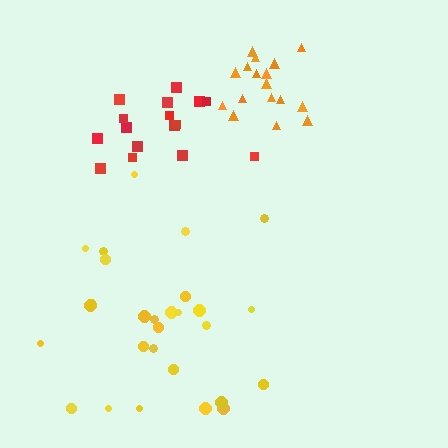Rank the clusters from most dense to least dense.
orange, yellow, red.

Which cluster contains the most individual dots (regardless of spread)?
Yellow (28).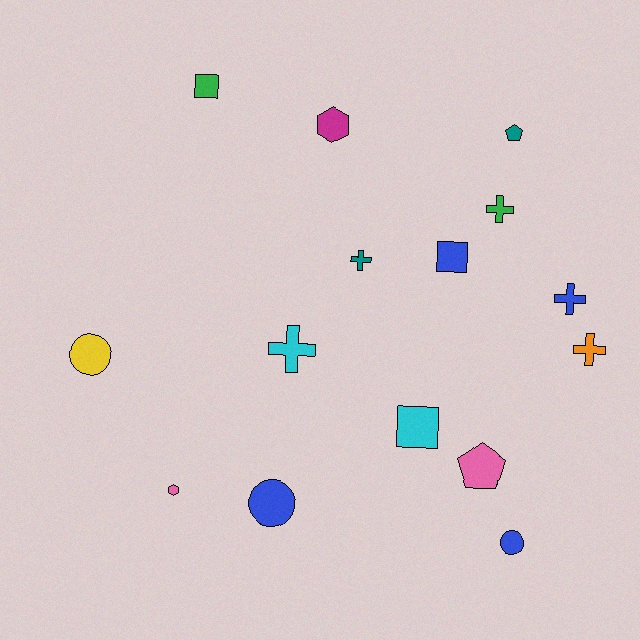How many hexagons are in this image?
There are 2 hexagons.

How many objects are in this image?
There are 15 objects.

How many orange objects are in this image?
There is 1 orange object.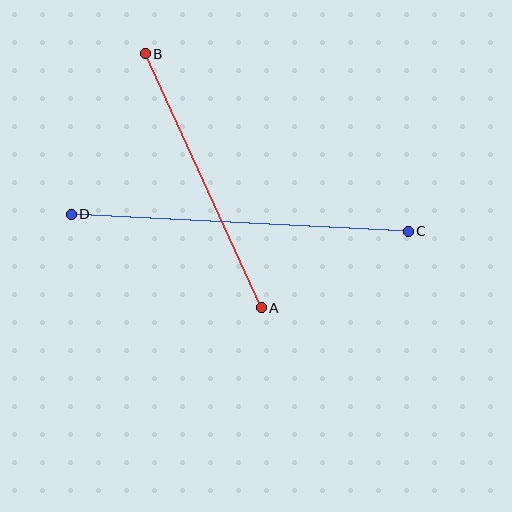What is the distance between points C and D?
The distance is approximately 337 pixels.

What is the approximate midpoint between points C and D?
The midpoint is at approximately (240, 223) pixels.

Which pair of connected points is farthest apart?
Points C and D are farthest apart.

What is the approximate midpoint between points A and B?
The midpoint is at approximately (203, 181) pixels.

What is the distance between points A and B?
The distance is approximately 279 pixels.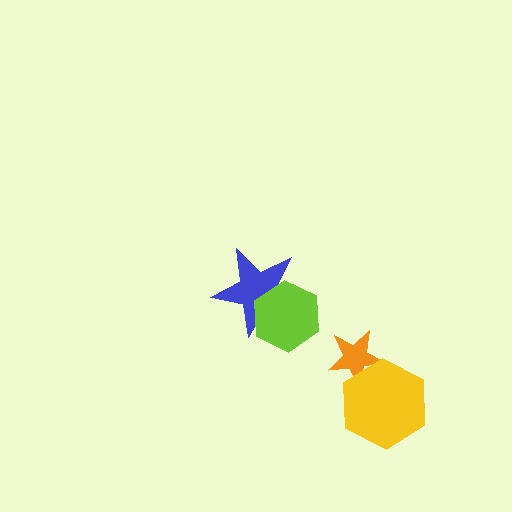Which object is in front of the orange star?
The yellow hexagon is in front of the orange star.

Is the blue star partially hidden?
Yes, it is partially covered by another shape.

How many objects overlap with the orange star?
1 object overlaps with the orange star.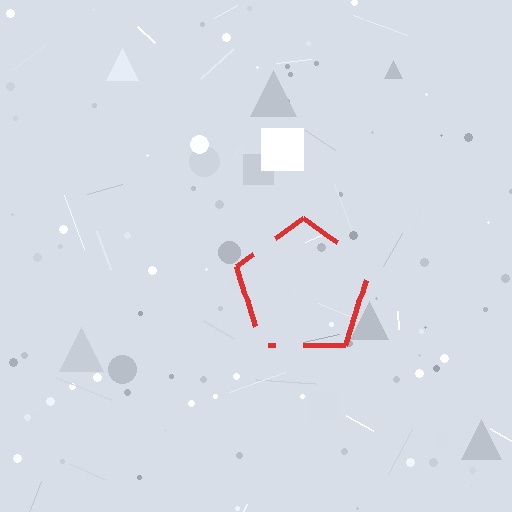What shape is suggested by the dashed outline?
The dashed outline suggests a pentagon.